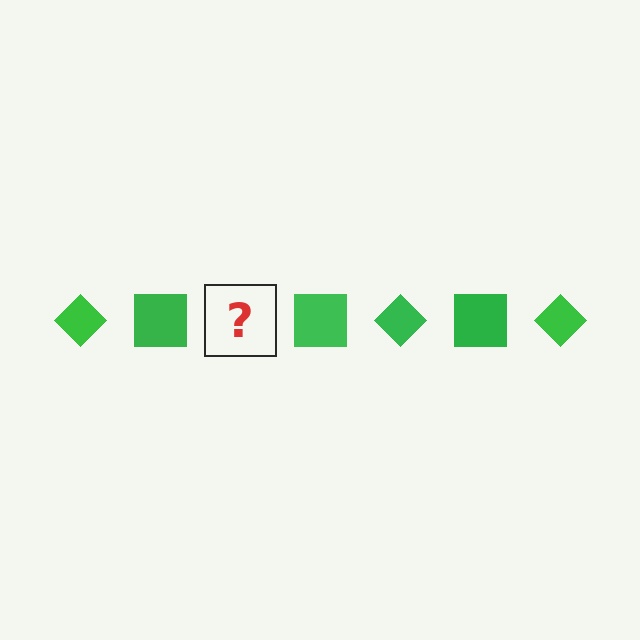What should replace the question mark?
The question mark should be replaced with a green diamond.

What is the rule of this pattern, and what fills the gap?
The rule is that the pattern cycles through diamond, square shapes in green. The gap should be filled with a green diamond.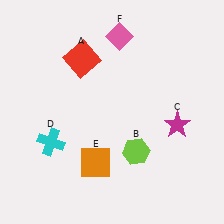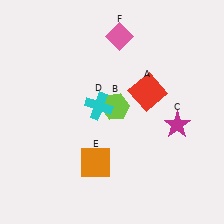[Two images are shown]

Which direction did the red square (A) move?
The red square (A) moved right.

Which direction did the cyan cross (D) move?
The cyan cross (D) moved right.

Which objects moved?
The objects that moved are: the red square (A), the lime hexagon (B), the cyan cross (D).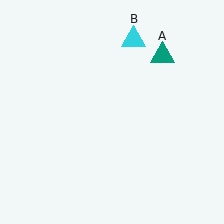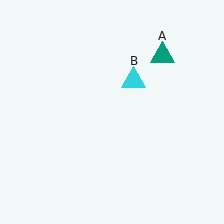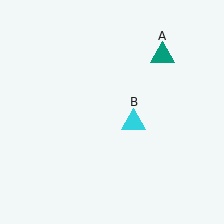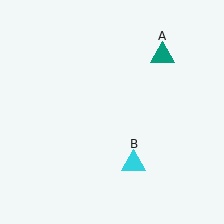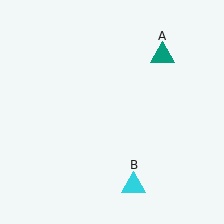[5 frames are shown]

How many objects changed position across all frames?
1 object changed position: cyan triangle (object B).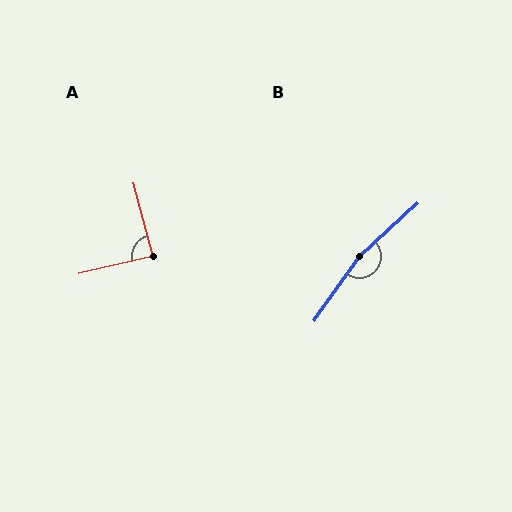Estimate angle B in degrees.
Approximately 168 degrees.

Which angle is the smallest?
A, at approximately 88 degrees.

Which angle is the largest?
B, at approximately 168 degrees.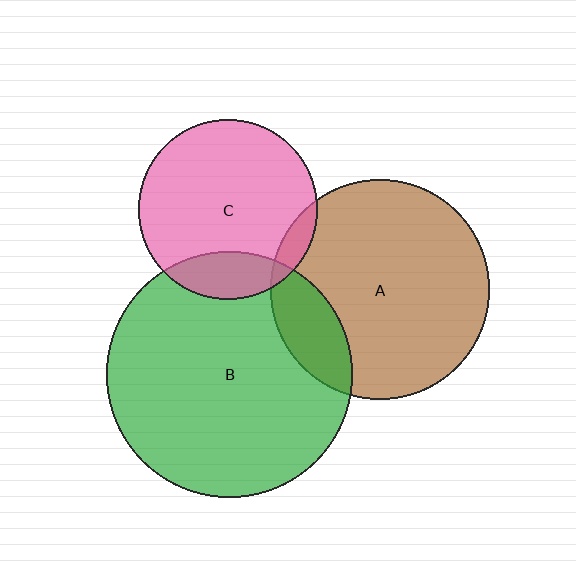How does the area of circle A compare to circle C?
Approximately 1.5 times.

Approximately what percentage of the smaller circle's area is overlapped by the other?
Approximately 10%.